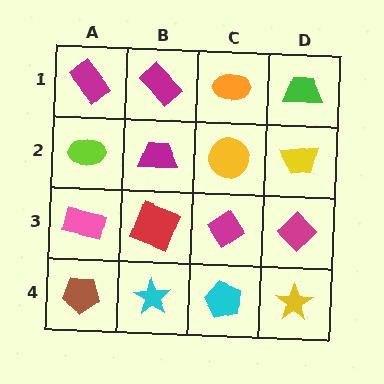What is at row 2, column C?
A yellow circle.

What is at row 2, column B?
A magenta trapezoid.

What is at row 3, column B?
A red square.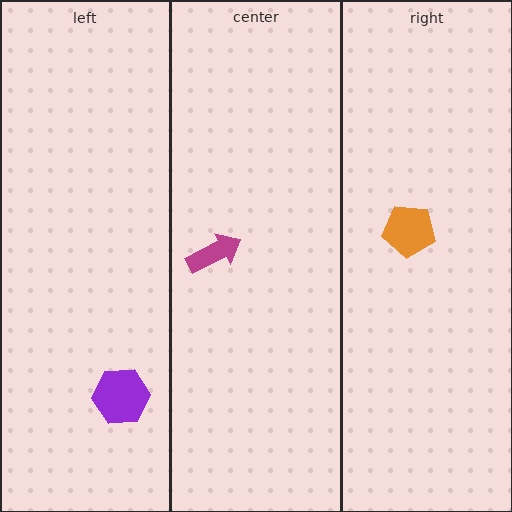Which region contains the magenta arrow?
The center region.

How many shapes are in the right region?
1.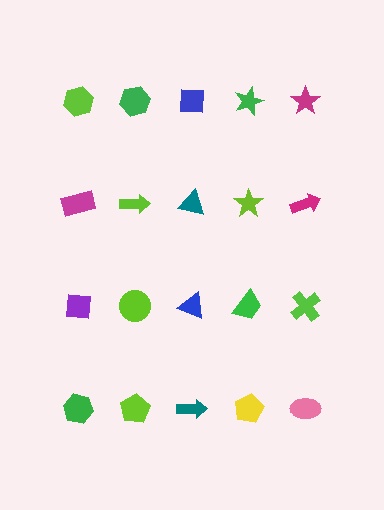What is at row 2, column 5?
A magenta arrow.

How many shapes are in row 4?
5 shapes.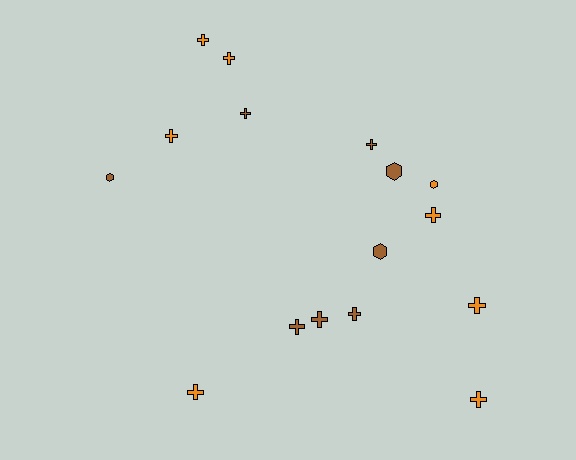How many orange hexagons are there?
There is 1 orange hexagon.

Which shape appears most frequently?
Cross, with 12 objects.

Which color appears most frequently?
Brown, with 8 objects.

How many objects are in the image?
There are 16 objects.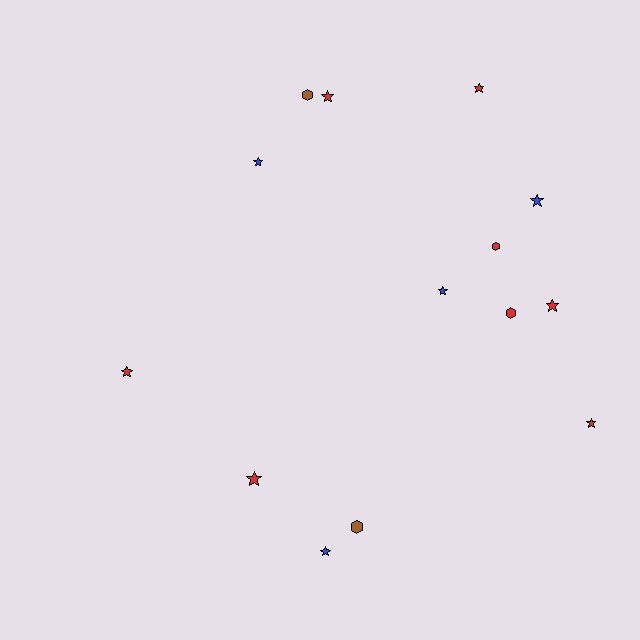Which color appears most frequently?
Red, with 8 objects.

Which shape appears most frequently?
Star, with 10 objects.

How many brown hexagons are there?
There are 2 brown hexagons.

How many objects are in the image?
There are 14 objects.